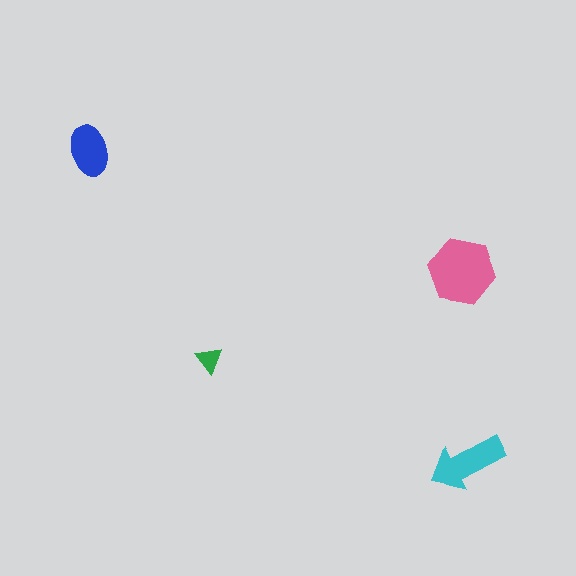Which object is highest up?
The blue ellipse is topmost.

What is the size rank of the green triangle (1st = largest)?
4th.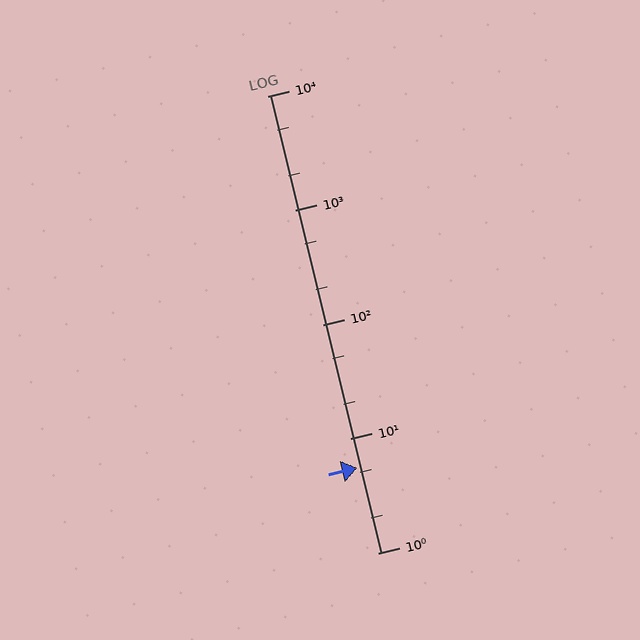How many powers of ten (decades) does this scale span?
The scale spans 4 decades, from 1 to 10000.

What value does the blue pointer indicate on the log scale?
The pointer indicates approximately 5.6.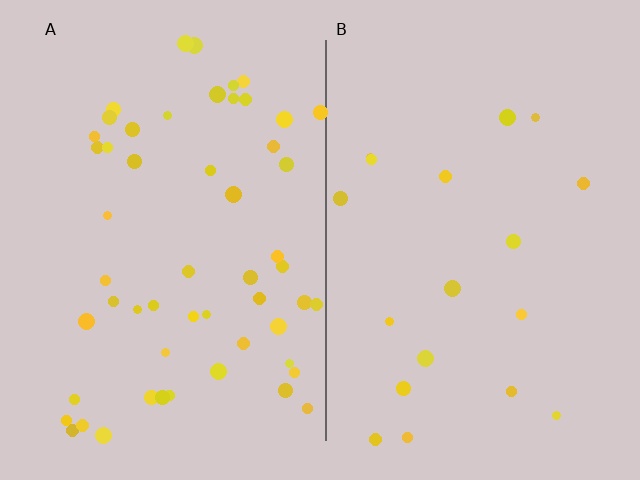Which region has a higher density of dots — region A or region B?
A (the left).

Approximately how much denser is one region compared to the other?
Approximately 2.9× — region A over region B.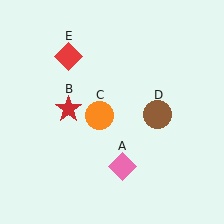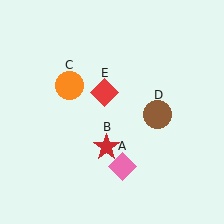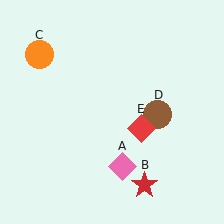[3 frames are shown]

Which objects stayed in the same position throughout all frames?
Pink diamond (object A) and brown circle (object D) remained stationary.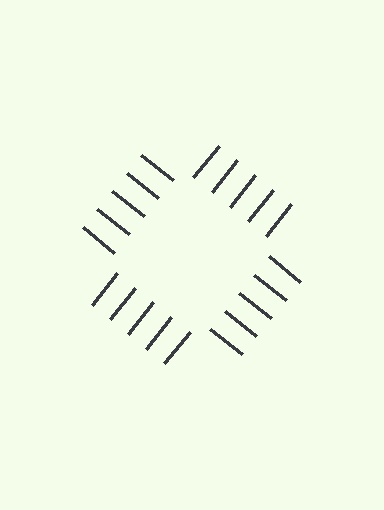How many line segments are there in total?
20 — 5 along each of the 4 edges.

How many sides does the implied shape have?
4 sides — the line-ends trace a square.